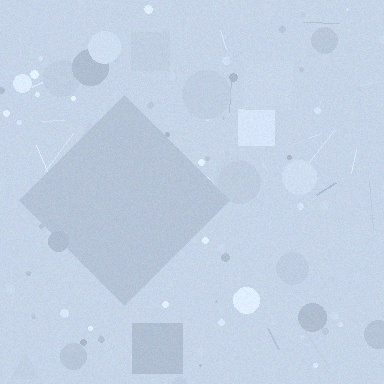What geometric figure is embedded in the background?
A diamond is embedded in the background.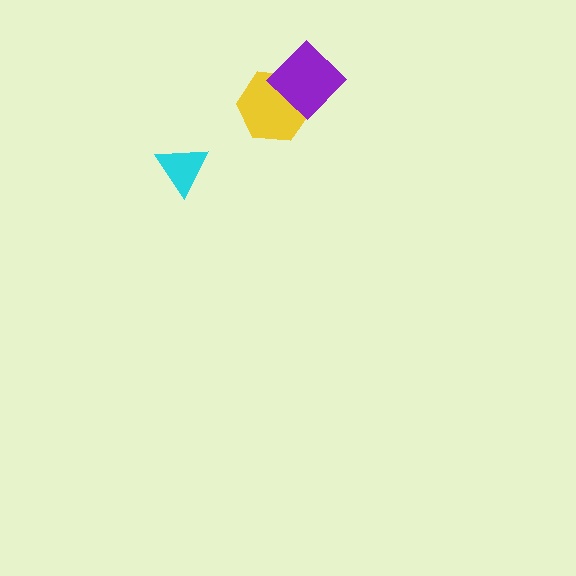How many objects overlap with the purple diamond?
1 object overlaps with the purple diamond.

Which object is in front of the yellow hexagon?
The purple diamond is in front of the yellow hexagon.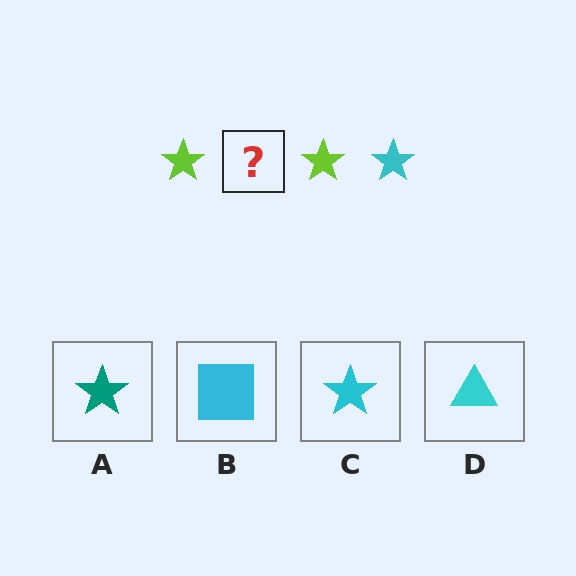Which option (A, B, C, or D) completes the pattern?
C.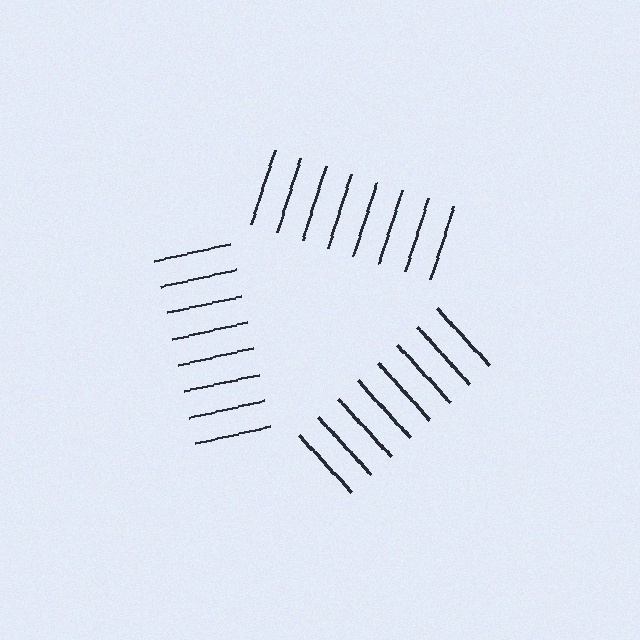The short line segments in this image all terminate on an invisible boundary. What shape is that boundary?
An illusory triangle — the line segments terminate on its edges but no continuous stroke is drawn.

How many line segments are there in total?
24 — 8 along each of the 3 edges.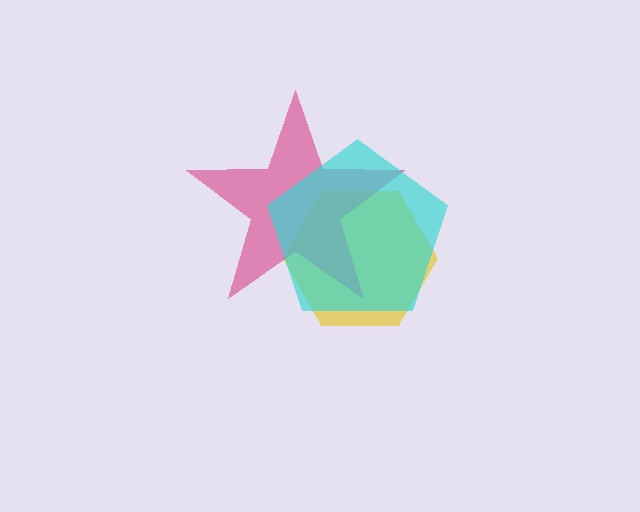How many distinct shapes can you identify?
There are 3 distinct shapes: a yellow hexagon, a magenta star, a cyan pentagon.